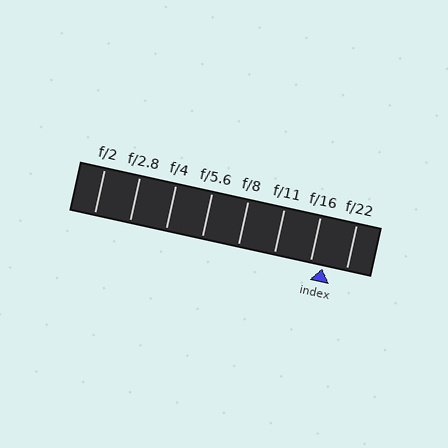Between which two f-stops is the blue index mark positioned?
The index mark is between f/16 and f/22.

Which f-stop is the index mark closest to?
The index mark is closest to f/16.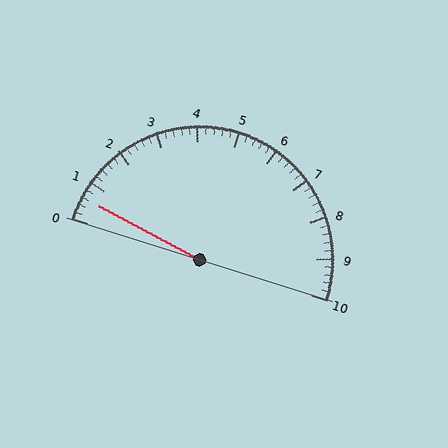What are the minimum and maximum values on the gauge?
The gauge ranges from 0 to 10.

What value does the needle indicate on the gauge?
The needle indicates approximately 0.6.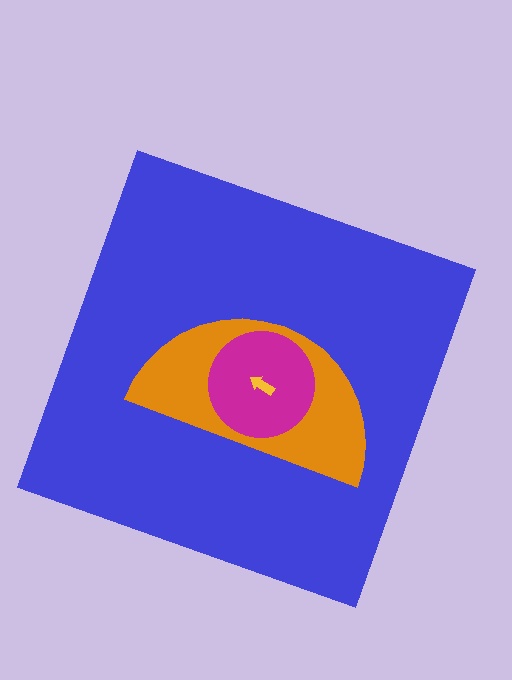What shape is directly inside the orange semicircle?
The magenta circle.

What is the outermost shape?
The blue square.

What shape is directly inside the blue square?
The orange semicircle.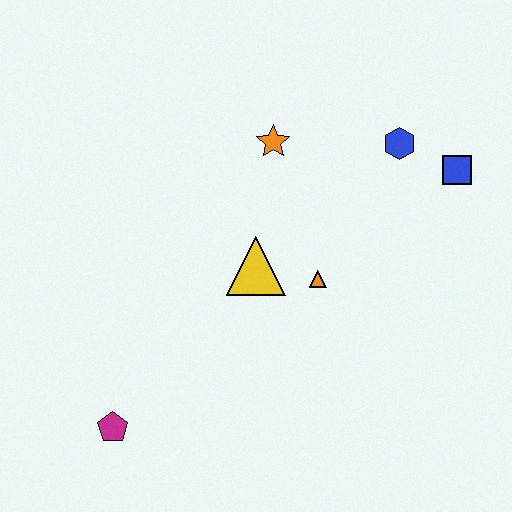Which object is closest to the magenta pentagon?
The yellow triangle is closest to the magenta pentagon.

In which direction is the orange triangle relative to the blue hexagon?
The orange triangle is below the blue hexagon.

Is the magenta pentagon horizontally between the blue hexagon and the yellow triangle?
No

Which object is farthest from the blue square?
The magenta pentagon is farthest from the blue square.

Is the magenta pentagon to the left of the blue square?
Yes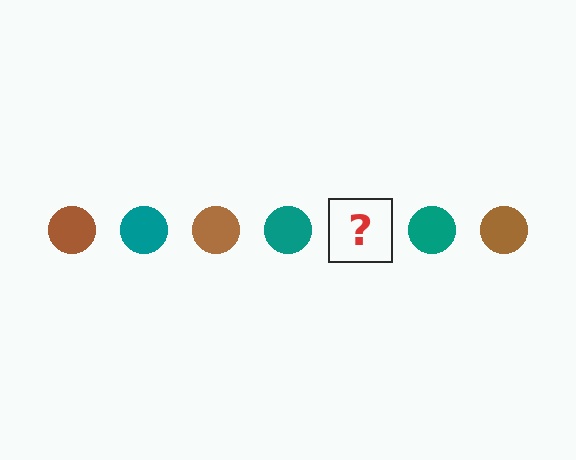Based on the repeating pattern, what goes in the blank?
The blank should be a brown circle.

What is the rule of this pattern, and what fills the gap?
The rule is that the pattern cycles through brown, teal circles. The gap should be filled with a brown circle.